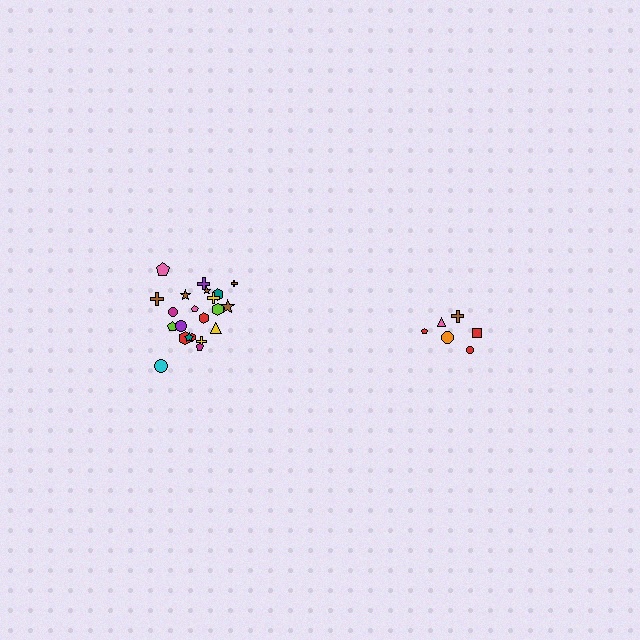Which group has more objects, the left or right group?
The left group.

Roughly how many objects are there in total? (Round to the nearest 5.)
Roughly 30 objects in total.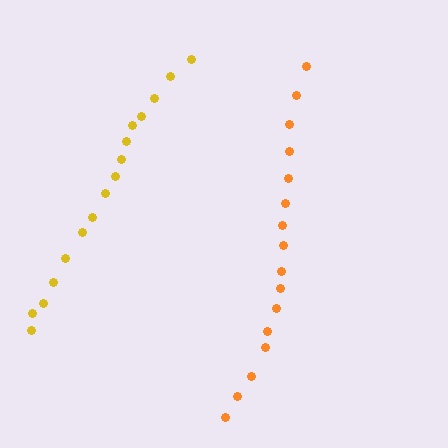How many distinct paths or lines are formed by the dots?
There are 2 distinct paths.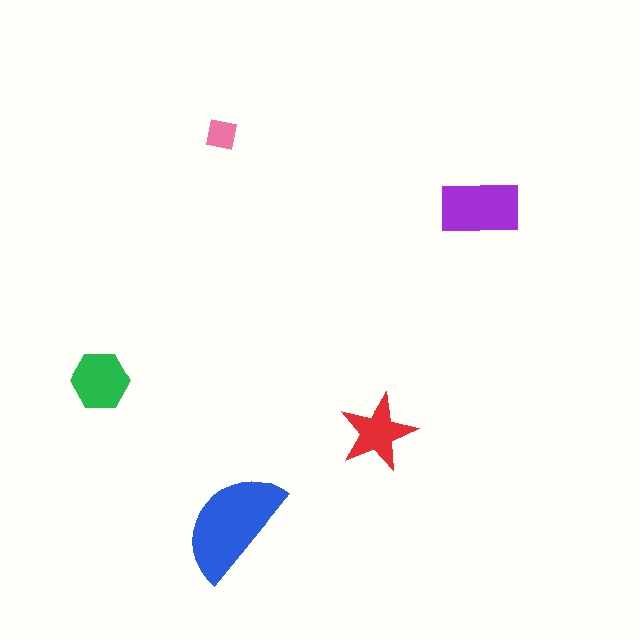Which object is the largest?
The blue semicircle.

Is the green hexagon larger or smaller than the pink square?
Larger.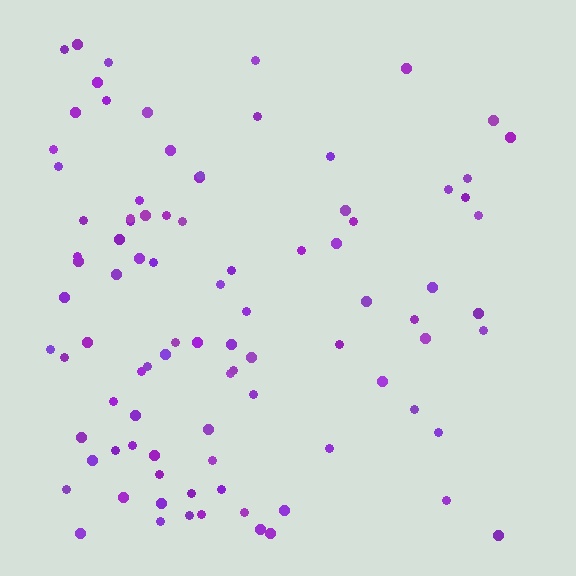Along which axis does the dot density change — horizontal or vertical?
Horizontal.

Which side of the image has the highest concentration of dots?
The left.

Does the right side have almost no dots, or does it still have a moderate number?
Still a moderate number, just noticeably fewer than the left.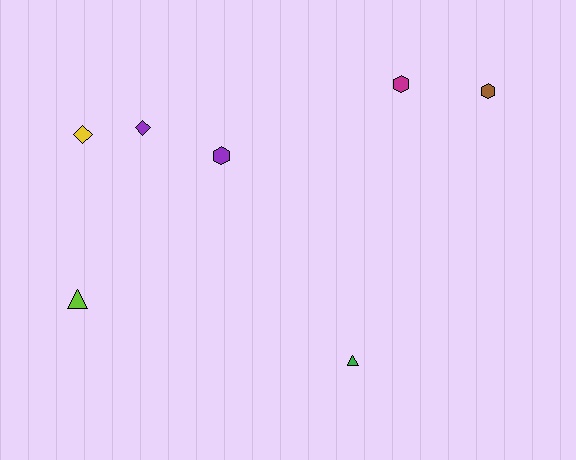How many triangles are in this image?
There are 2 triangles.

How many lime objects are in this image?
There is 1 lime object.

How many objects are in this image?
There are 7 objects.